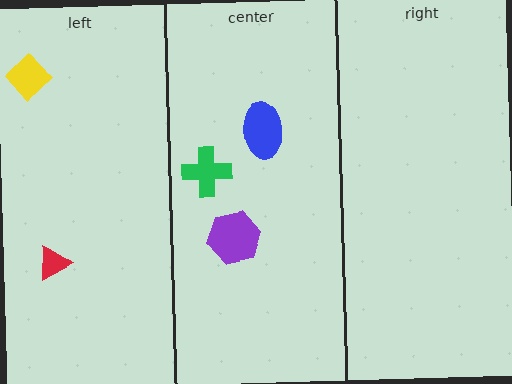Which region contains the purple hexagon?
The center region.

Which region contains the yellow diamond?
The left region.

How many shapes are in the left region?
2.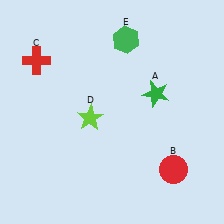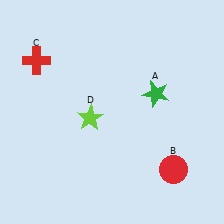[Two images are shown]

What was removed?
The green hexagon (E) was removed in Image 2.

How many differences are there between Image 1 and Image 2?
There is 1 difference between the two images.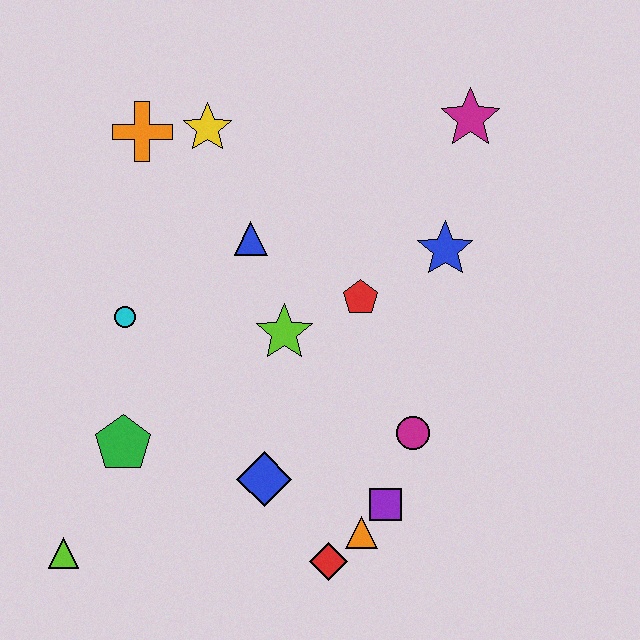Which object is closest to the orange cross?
The yellow star is closest to the orange cross.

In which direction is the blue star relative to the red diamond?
The blue star is above the red diamond.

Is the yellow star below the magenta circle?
No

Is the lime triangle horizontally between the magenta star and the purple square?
No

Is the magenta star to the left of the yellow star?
No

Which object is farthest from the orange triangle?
The orange cross is farthest from the orange triangle.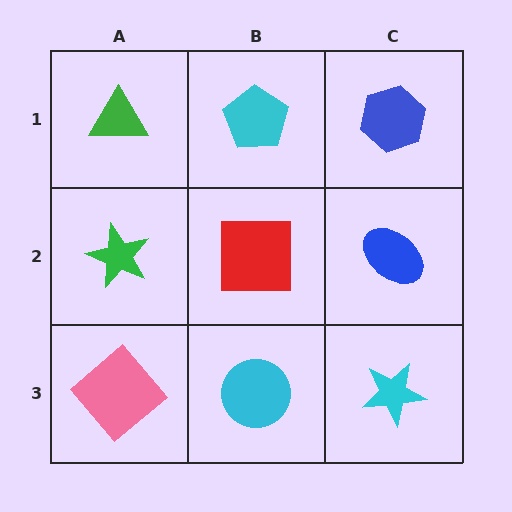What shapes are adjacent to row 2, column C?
A blue hexagon (row 1, column C), a cyan star (row 3, column C), a red square (row 2, column B).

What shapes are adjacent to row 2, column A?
A green triangle (row 1, column A), a pink diamond (row 3, column A), a red square (row 2, column B).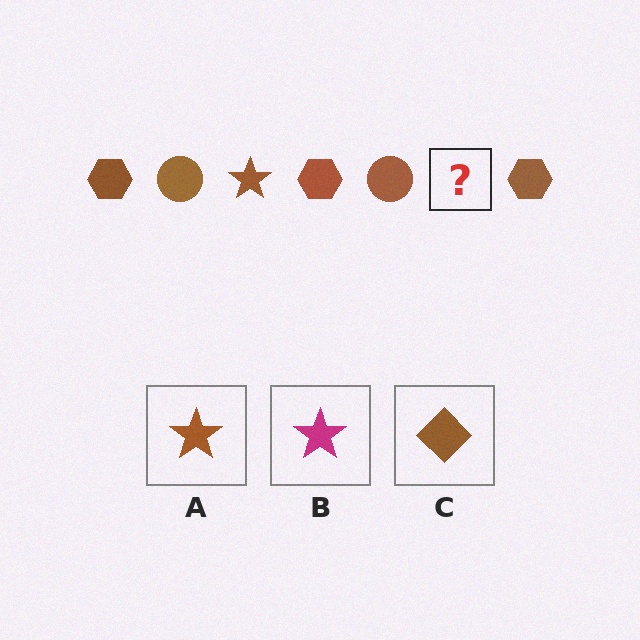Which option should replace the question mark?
Option A.